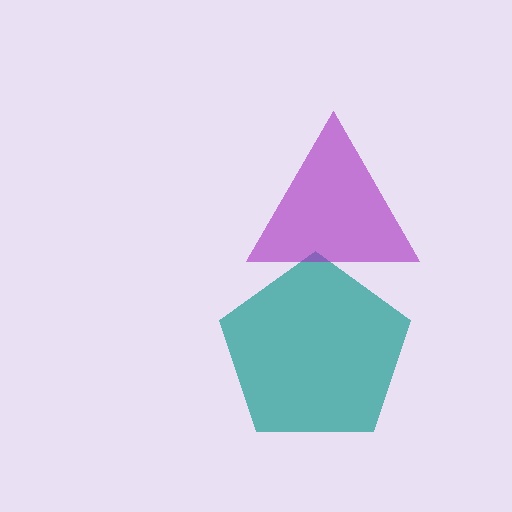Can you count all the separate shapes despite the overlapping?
Yes, there are 2 separate shapes.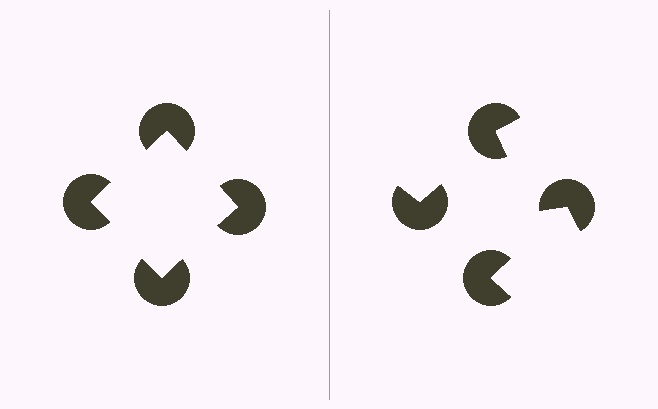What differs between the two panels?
The pac-man discs are positioned identically on both sides; only the wedge orientations differ. On the left they align to a square; on the right they are misaligned.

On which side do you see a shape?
An illusory square appears on the left side. On the right side the wedge cuts are rotated, so no coherent shape forms.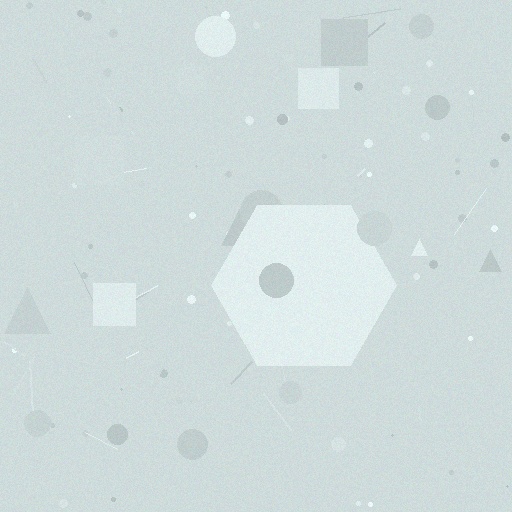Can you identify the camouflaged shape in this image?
The camouflaged shape is a hexagon.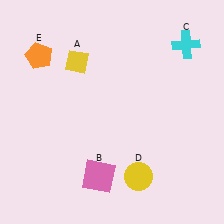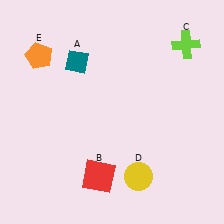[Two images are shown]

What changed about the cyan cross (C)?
In Image 1, C is cyan. In Image 2, it changed to lime.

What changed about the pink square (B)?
In Image 1, B is pink. In Image 2, it changed to red.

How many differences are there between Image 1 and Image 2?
There are 3 differences between the two images.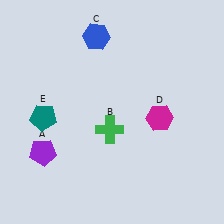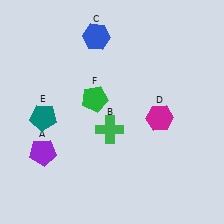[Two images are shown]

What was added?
A green pentagon (F) was added in Image 2.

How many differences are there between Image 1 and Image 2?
There is 1 difference between the two images.